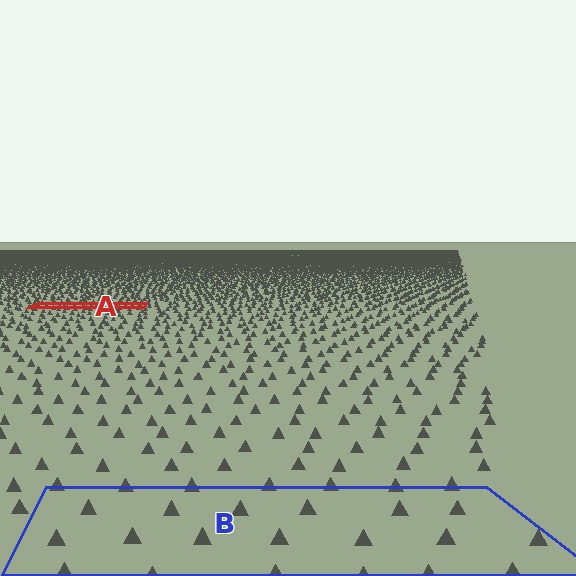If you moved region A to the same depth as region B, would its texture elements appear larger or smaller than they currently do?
They would appear larger. At a closer depth, the same texture elements are projected at a bigger on-screen size.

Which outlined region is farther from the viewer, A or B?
Region A is farther from the viewer — the texture elements inside it appear smaller and more densely packed.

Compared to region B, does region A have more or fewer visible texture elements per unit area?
Region A has more texture elements per unit area — they are packed more densely because it is farther away.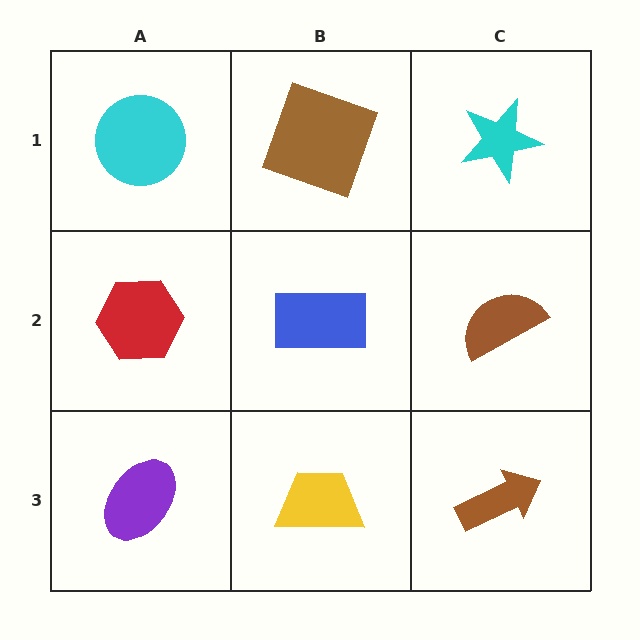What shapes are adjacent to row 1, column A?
A red hexagon (row 2, column A), a brown square (row 1, column B).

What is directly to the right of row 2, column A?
A blue rectangle.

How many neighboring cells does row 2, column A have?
3.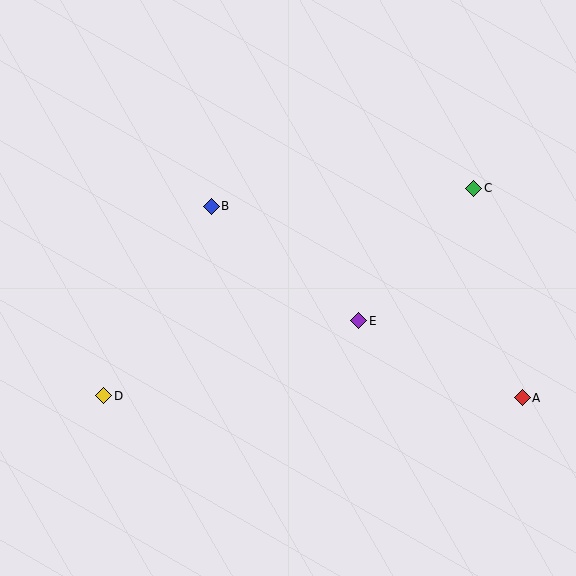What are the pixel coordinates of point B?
Point B is at (211, 206).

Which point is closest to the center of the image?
Point E at (359, 321) is closest to the center.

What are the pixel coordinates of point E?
Point E is at (359, 321).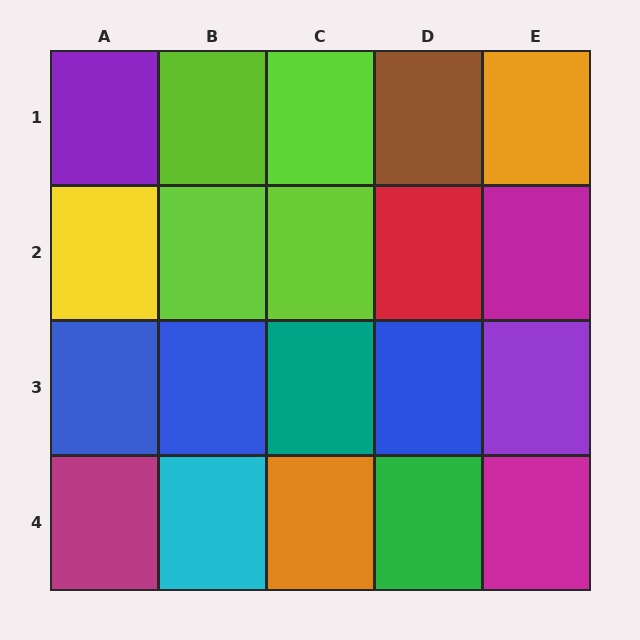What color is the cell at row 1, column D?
Brown.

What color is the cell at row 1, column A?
Purple.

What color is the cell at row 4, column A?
Magenta.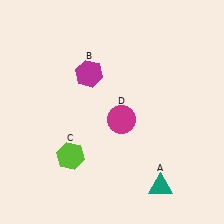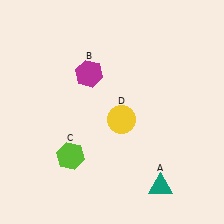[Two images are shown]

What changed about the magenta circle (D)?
In Image 1, D is magenta. In Image 2, it changed to yellow.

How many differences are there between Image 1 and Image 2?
There is 1 difference between the two images.